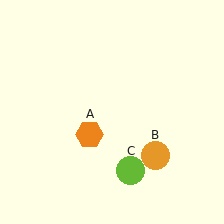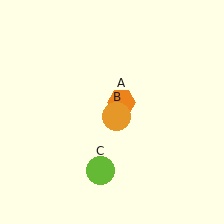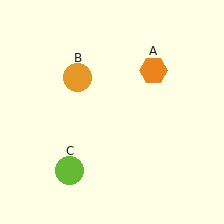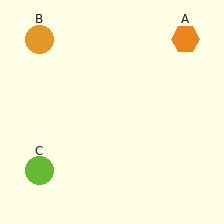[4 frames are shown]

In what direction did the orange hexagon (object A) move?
The orange hexagon (object A) moved up and to the right.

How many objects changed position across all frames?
3 objects changed position: orange hexagon (object A), orange circle (object B), lime circle (object C).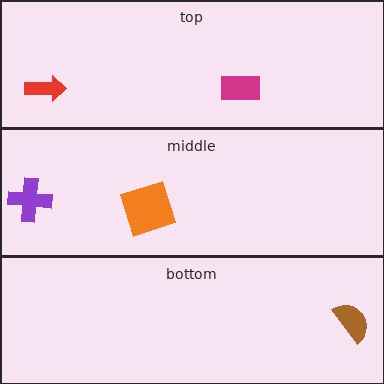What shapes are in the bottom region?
The brown semicircle.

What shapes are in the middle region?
The purple cross, the orange square.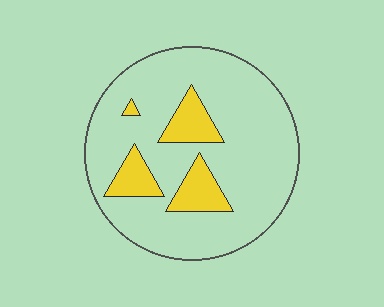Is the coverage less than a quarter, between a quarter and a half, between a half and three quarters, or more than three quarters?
Less than a quarter.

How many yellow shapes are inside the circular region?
4.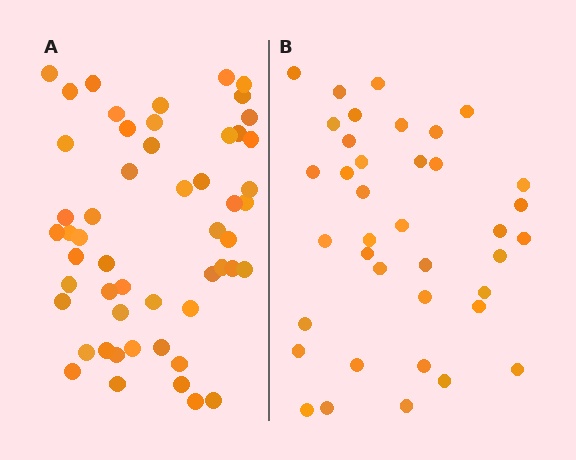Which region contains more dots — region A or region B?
Region A (the left region) has more dots.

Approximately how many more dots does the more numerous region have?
Region A has approximately 15 more dots than region B.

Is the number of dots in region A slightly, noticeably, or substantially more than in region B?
Region A has noticeably more, but not dramatically so. The ratio is roughly 1.4 to 1.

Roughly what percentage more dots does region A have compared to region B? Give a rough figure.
About 40% more.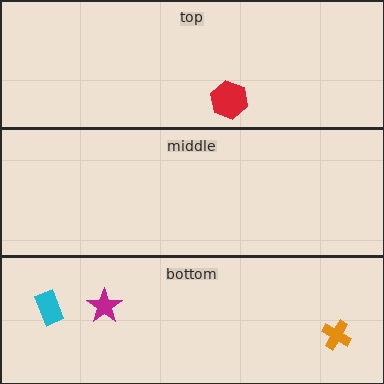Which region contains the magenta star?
The bottom region.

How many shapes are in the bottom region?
3.